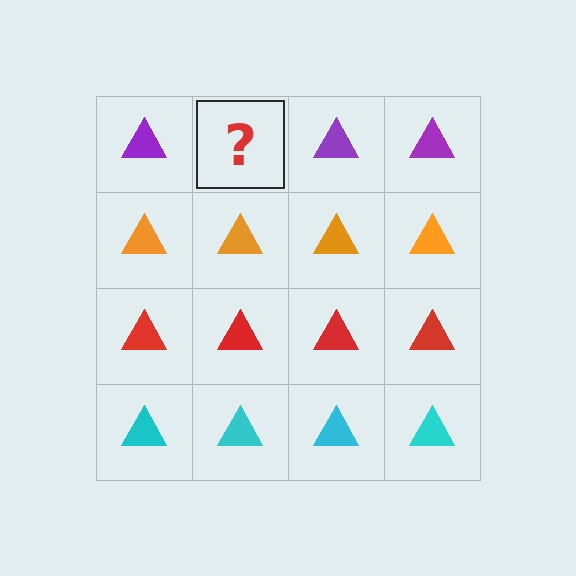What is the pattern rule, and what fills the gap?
The rule is that each row has a consistent color. The gap should be filled with a purple triangle.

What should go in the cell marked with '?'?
The missing cell should contain a purple triangle.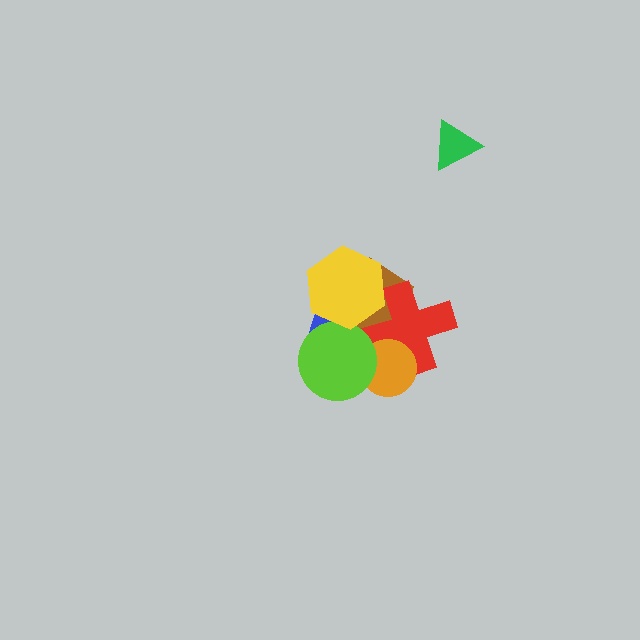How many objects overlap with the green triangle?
0 objects overlap with the green triangle.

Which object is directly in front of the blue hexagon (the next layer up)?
The brown pentagon is directly in front of the blue hexagon.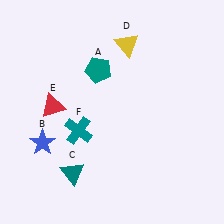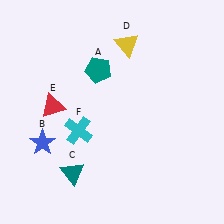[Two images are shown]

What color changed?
The cross (F) changed from teal in Image 1 to cyan in Image 2.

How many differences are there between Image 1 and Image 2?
There is 1 difference between the two images.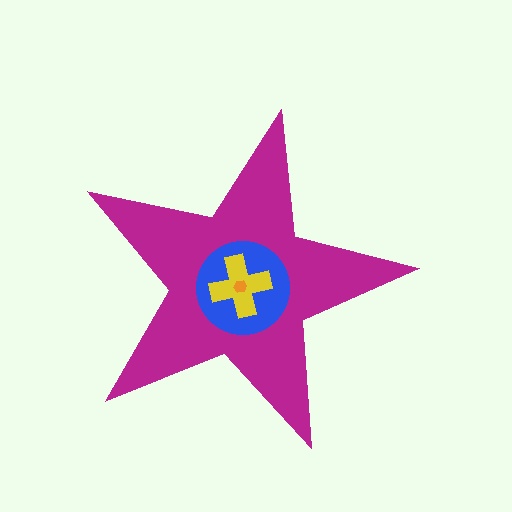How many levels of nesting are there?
4.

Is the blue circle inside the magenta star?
Yes.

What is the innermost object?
The orange hexagon.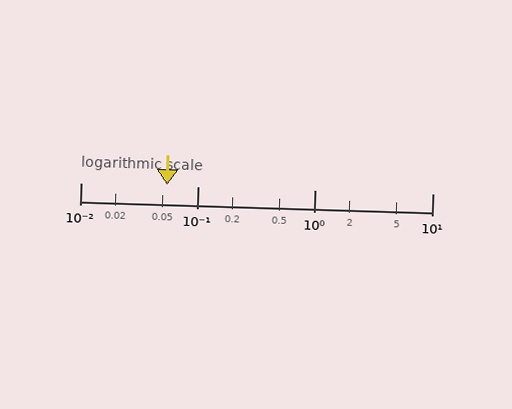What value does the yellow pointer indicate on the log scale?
The pointer indicates approximately 0.055.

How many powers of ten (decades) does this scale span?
The scale spans 3 decades, from 0.01 to 10.